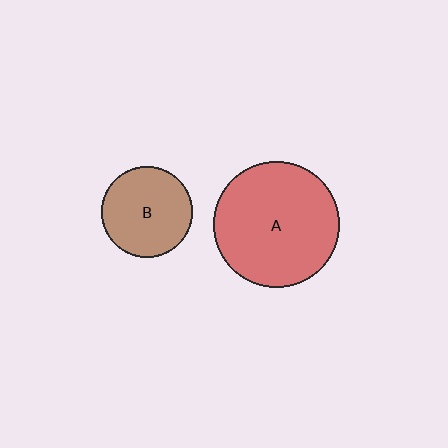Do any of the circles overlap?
No, none of the circles overlap.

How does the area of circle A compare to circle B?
Approximately 1.9 times.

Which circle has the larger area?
Circle A (red).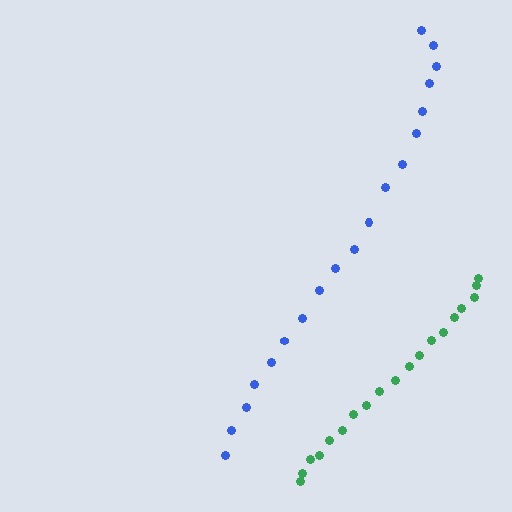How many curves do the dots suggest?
There are 2 distinct paths.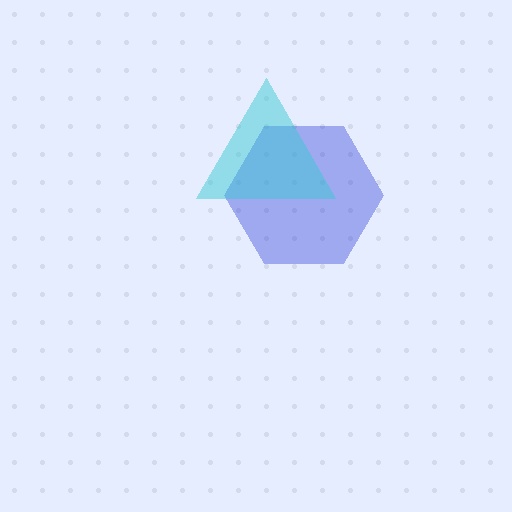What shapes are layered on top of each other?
The layered shapes are: a blue hexagon, a cyan triangle.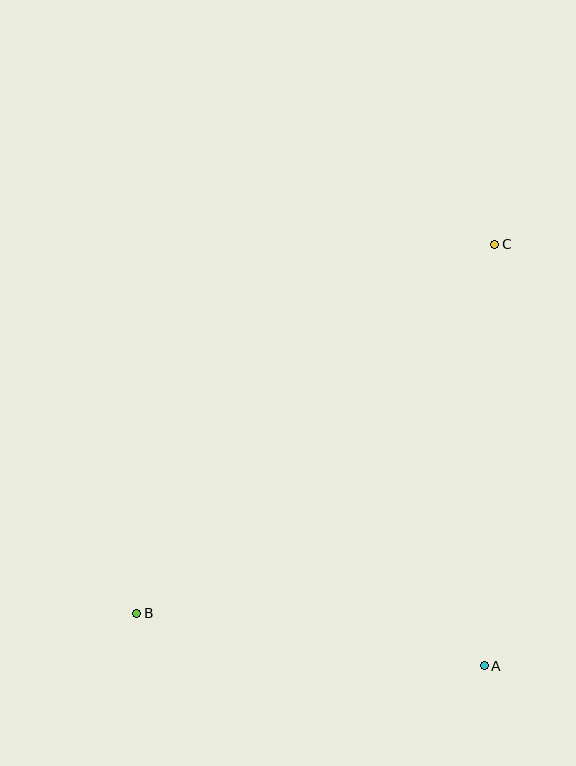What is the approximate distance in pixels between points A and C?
The distance between A and C is approximately 422 pixels.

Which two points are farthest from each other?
Points B and C are farthest from each other.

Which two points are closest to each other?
Points A and B are closest to each other.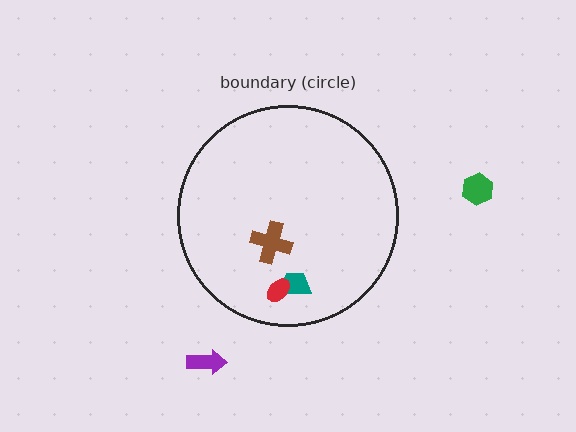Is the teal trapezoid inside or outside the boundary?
Inside.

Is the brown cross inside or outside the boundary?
Inside.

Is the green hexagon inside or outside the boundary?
Outside.